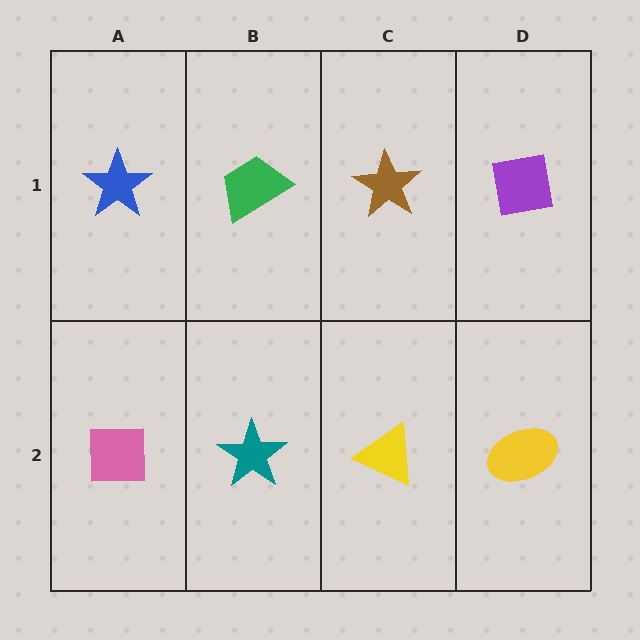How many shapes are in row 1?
4 shapes.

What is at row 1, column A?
A blue star.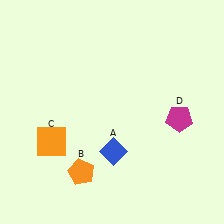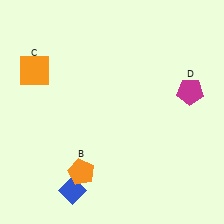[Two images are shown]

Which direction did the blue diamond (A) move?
The blue diamond (A) moved left.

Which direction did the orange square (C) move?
The orange square (C) moved up.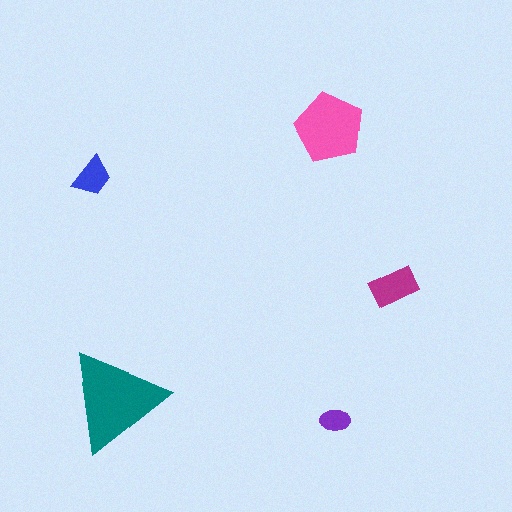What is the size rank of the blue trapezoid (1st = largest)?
4th.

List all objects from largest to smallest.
The teal triangle, the pink pentagon, the magenta rectangle, the blue trapezoid, the purple ellipse.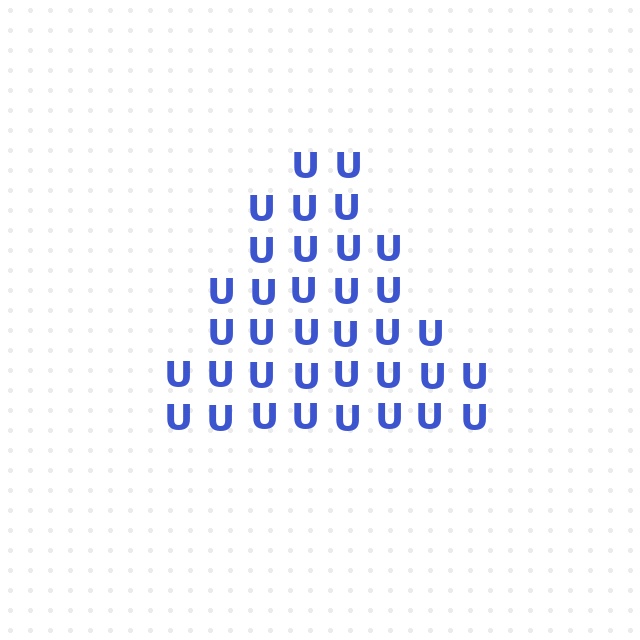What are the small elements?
The small elements are letter U's.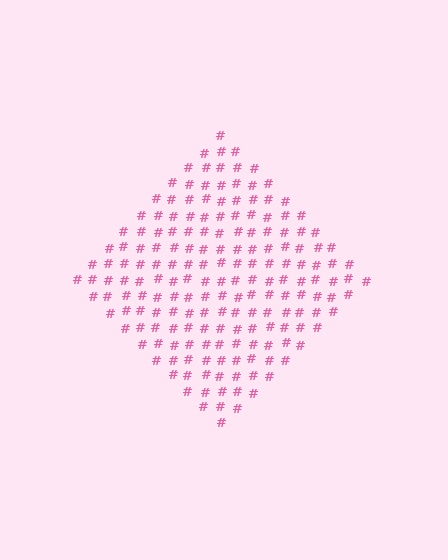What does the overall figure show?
The overall figure shows a diamond.